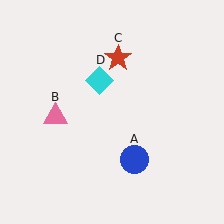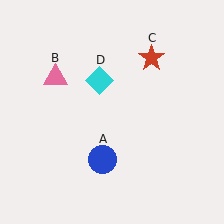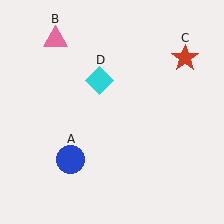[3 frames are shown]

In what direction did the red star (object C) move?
The red star (object C) moved right.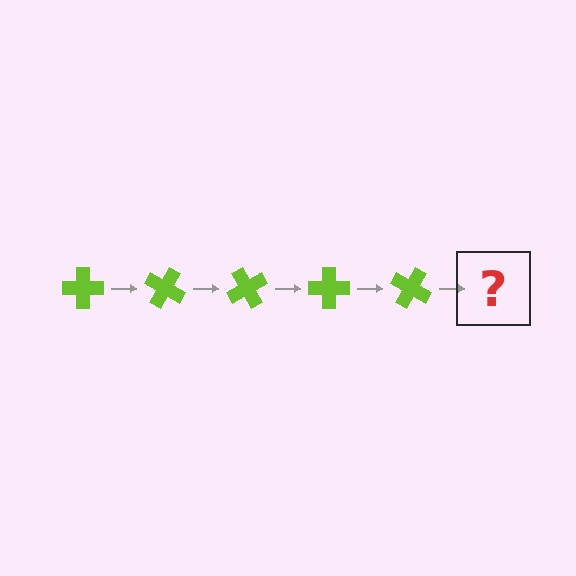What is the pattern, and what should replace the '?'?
The pattern is that the cross rotates 30 degrees each step. The '?' should be a lime cross rotated 150 degrees.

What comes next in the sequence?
The next element should be a lime cross rotated 150 degrees.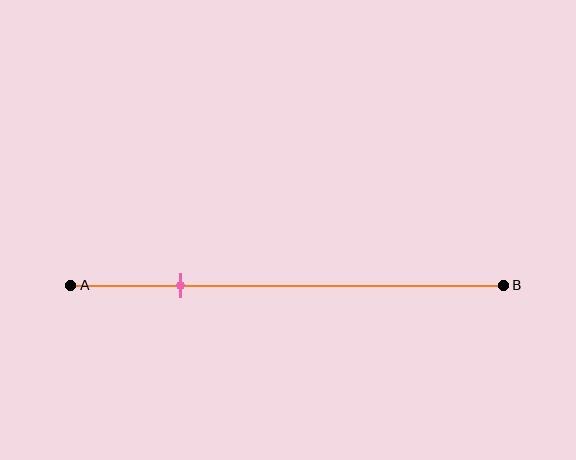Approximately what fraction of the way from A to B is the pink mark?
The pink mark is approximately 25% of the way from A to B.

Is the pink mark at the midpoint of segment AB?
No, the mark is at about 25% from A, not at the 50% midpoint.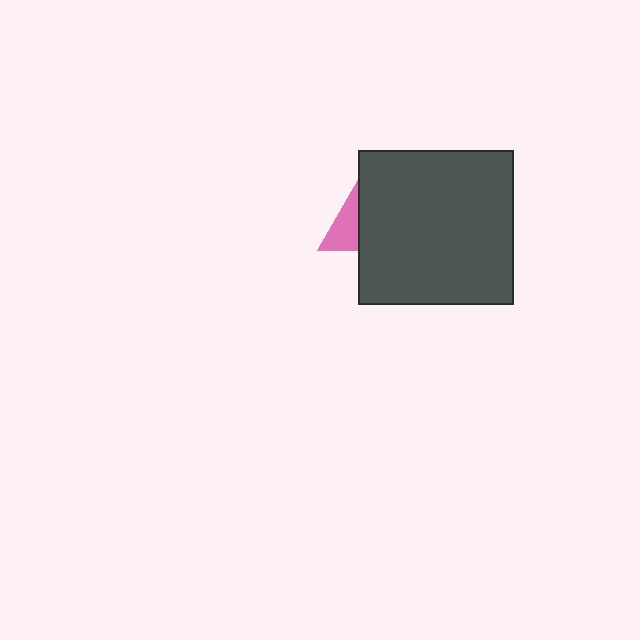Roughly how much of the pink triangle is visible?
A small part of it is visible (roughly 39%).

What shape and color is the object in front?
The object in front is a dark gray square.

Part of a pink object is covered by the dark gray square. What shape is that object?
It is a triangle.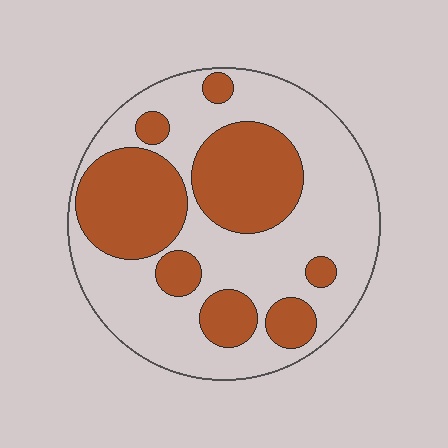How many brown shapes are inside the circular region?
8.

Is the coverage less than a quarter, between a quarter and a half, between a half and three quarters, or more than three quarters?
Between a quarter and a half.